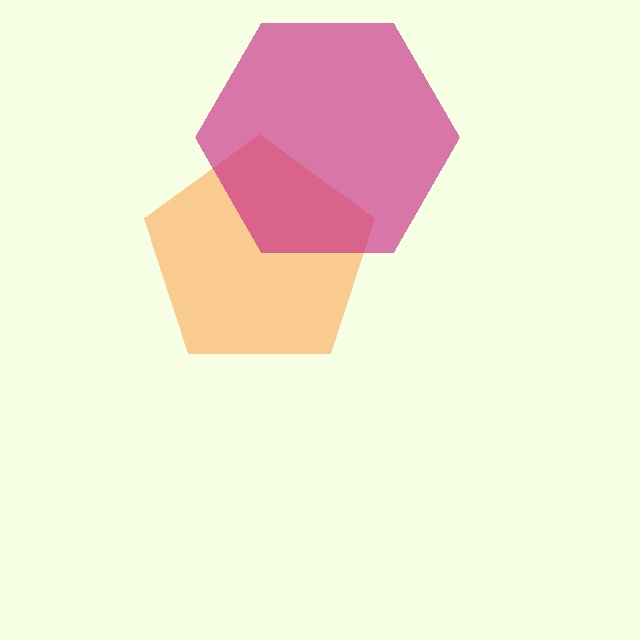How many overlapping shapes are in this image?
There are 2 overlapping shapes in the image.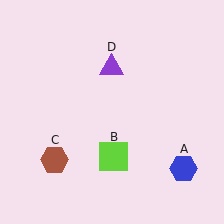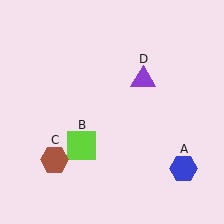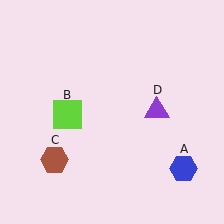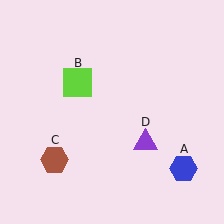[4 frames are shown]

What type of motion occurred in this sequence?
The lime square (object B), purple triangle (object D) rotated clockwise around the center of the scene.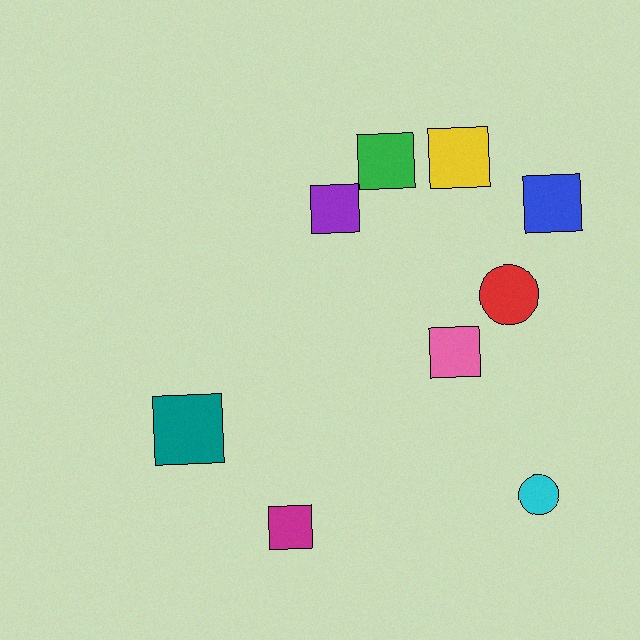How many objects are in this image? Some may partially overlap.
There are 9 objects.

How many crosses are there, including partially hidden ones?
There are no crosses.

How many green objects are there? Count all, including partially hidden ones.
There is 1 green object.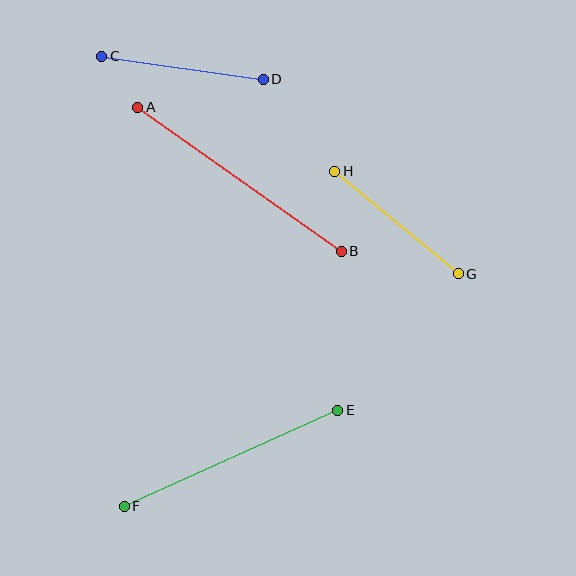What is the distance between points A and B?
The distance is approximately 249 pixels.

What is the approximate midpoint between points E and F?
The midpoint is at approximately (231, 458) pixels.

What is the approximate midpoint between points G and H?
The midpoint is at approximately (396, 223) pixels.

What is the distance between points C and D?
The distance is approximately 163 pixels.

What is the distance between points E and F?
The distance is approximately 234 pixels.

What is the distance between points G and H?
The distance is approximately 161 pixels.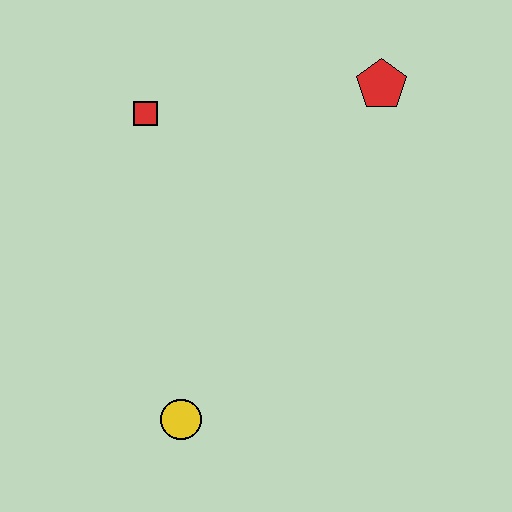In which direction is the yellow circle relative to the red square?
The yellow circle is below the red square.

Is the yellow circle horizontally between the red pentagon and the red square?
Yes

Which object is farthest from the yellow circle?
The red pentagon is farthest from the yellow circle.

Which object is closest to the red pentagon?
The red square is closest to the red pentagon.